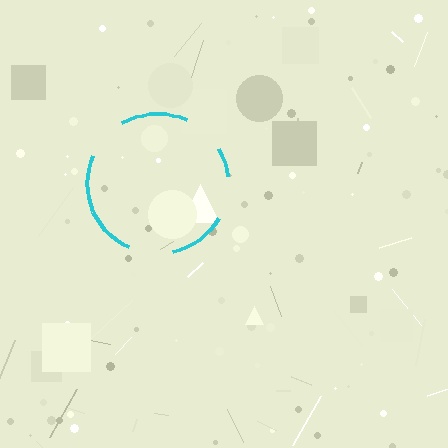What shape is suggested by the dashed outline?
The dashed outline suggests a circle.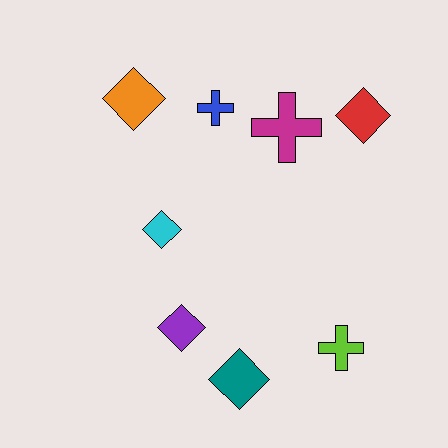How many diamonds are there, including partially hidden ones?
There are 5 diamonds.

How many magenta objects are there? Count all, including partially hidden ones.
There is 1 magenta object.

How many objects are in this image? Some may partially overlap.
There are 8 objects.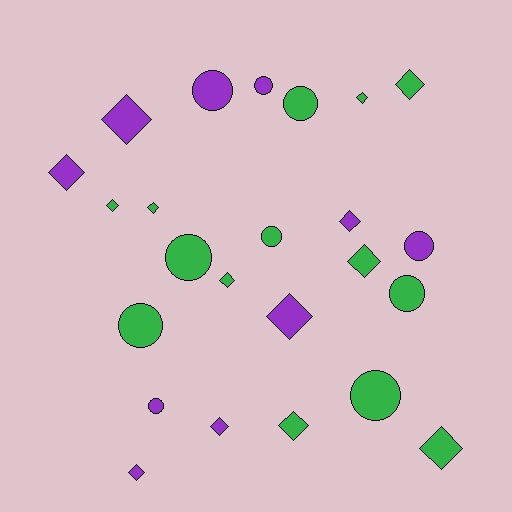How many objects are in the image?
There are 24 objects.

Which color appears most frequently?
Green, with 14 objects.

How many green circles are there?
There are 6 green circles.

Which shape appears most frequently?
Diamond, with 14 objects.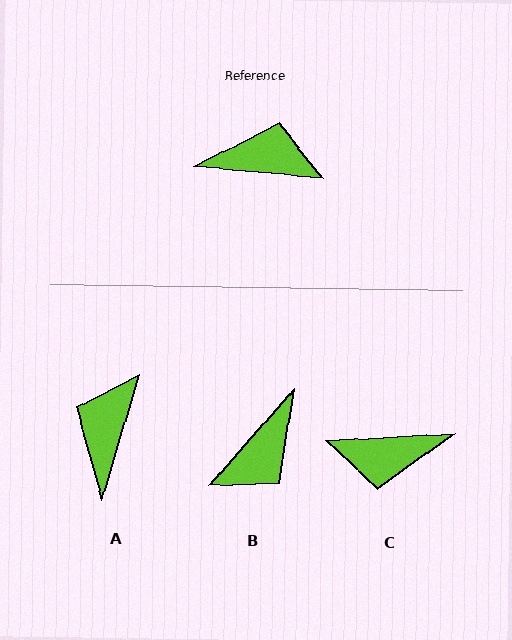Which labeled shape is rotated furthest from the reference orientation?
C, about 172 degrees away.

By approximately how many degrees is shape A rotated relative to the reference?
Approximately 79 degrees counter-clockwise.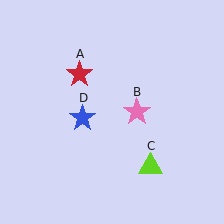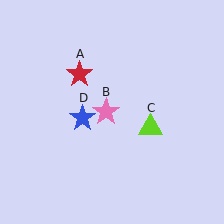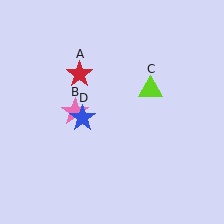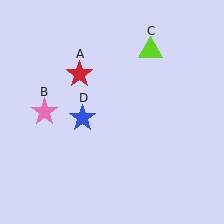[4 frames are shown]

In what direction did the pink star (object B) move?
The pink star (object B) moved left.